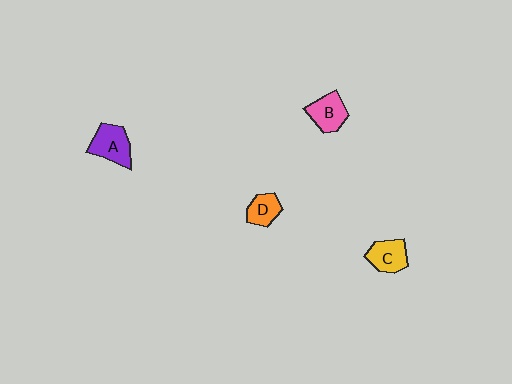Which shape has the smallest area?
Shape D (orange).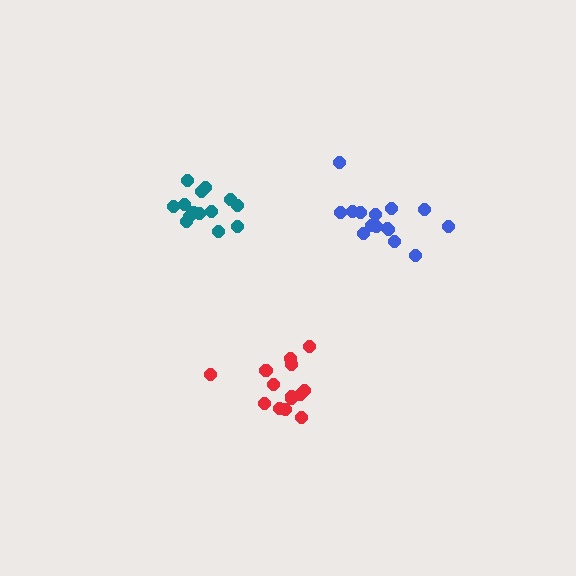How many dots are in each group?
Group 1: 15 dots, Group 2: 15 dots, Group 3: 14 dots (44 total).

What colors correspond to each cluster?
The clusters are colored: red, blue, teal.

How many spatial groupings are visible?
There are 3 spatial groupings.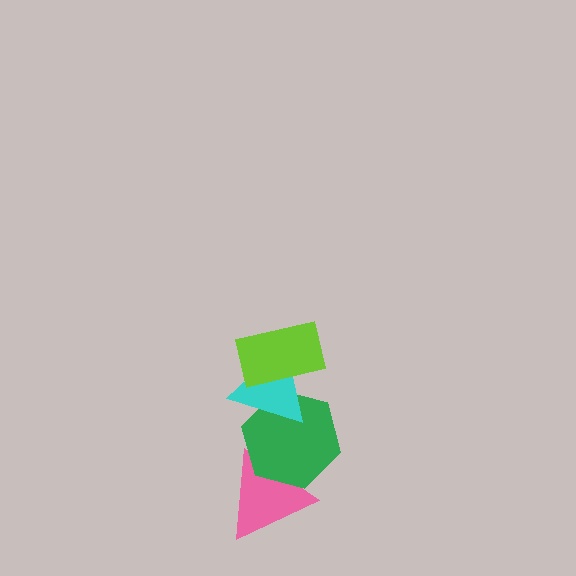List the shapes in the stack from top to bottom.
From top to bottom: the lime rectangle, the cyan triangle, the green hexagon, the pink triangle.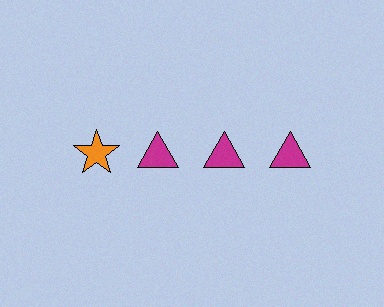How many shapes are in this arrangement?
There are 4 shapes arranged in a grid pattern.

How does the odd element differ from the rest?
It differs in both color (orange instead of magenta) and shape (star instead of triangle).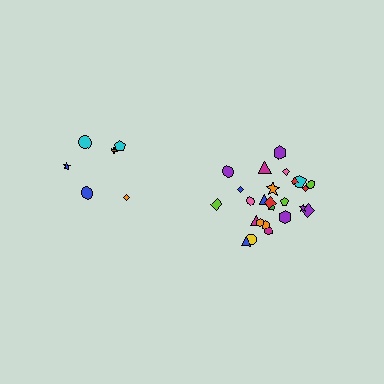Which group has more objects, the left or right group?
The right group.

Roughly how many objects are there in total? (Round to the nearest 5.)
Roughly 30 objects in total.